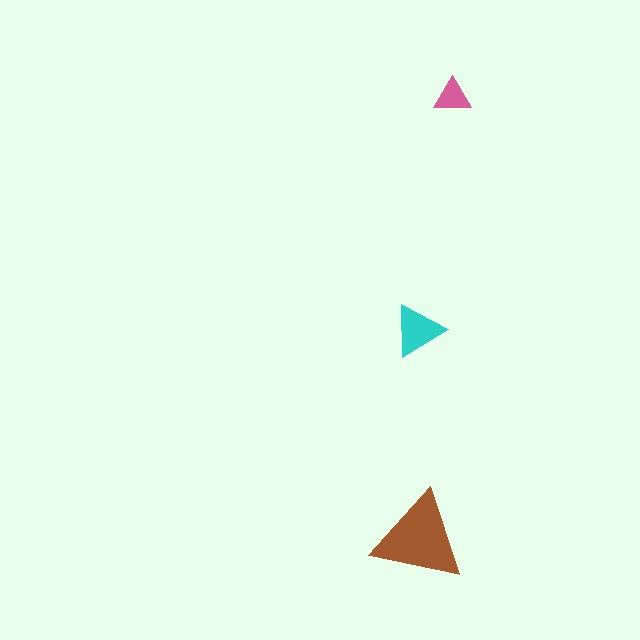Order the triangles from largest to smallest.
the brown one, the cyan one, the pink one.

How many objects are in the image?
There are 3 objects in the image.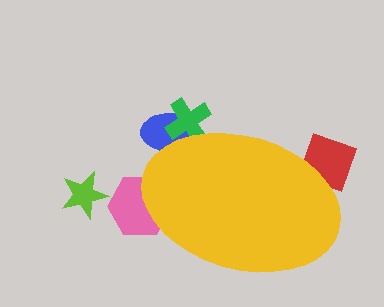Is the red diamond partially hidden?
Yes, the red diamond is partially hidden behind the yellow ellipse.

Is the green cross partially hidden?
Yes, the green cross is partially hidden behind the yellow ellipse.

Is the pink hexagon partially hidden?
Yes, the pink hexagon is partially hidden behind the yellow ellipse.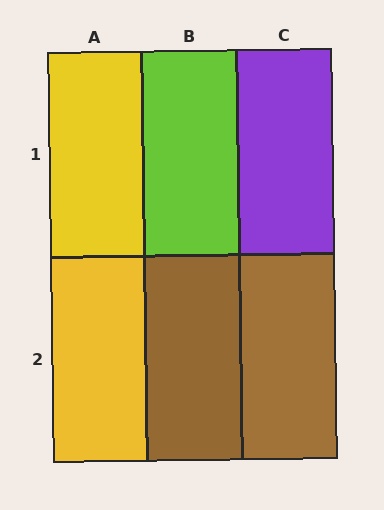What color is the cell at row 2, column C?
Brown.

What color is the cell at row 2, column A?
Yellow.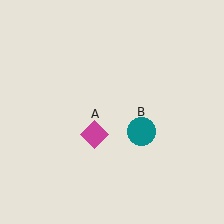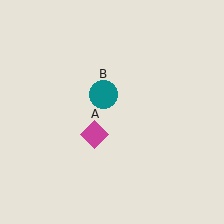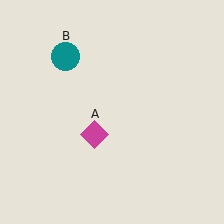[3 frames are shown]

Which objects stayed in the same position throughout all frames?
Magenta diamond (object A) remained stationary.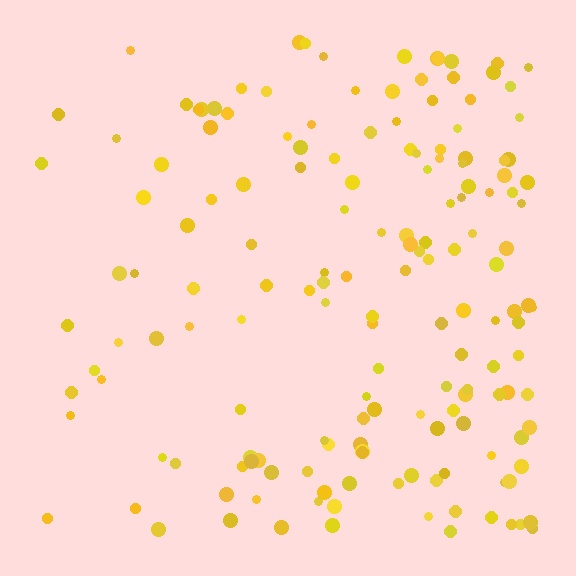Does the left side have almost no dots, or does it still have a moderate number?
Still a moderate number, just noticeably fewer than the right.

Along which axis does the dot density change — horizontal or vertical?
Horizontal.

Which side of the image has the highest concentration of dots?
The right.